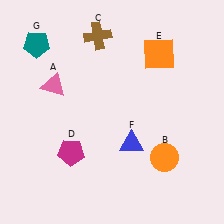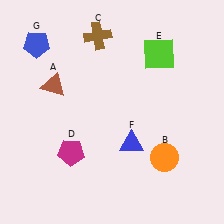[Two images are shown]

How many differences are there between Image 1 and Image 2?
There are 3 differences between the two images.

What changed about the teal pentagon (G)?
In Image 1, G is teal. In Image 2, it changed to blue.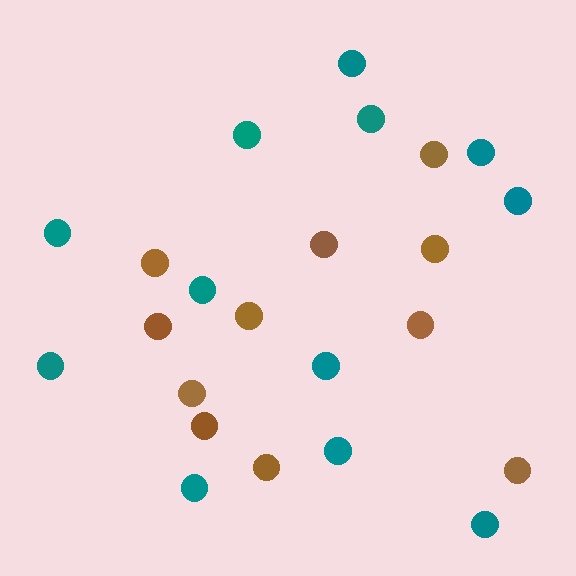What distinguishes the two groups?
There are 2 groups: one group of teal circles (12) and one group of brown circles (11).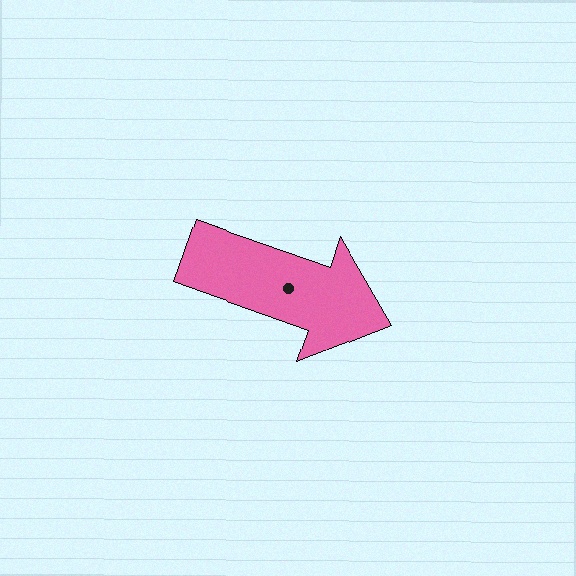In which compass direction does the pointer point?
East.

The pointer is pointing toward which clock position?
Roughly 4 o'clock.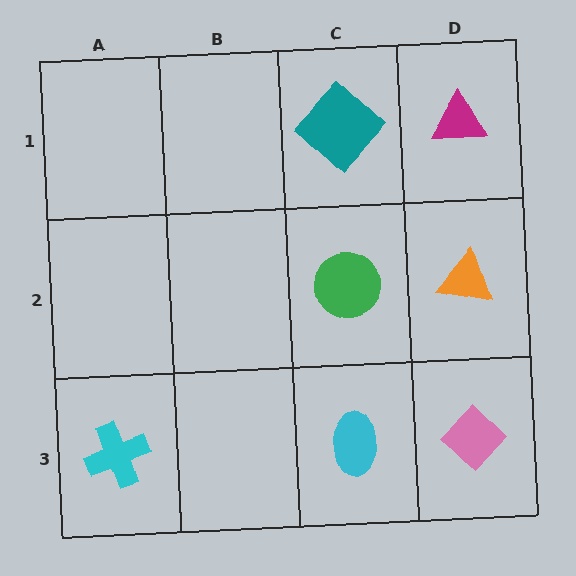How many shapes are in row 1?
2 shapes.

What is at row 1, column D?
A magenta triangle.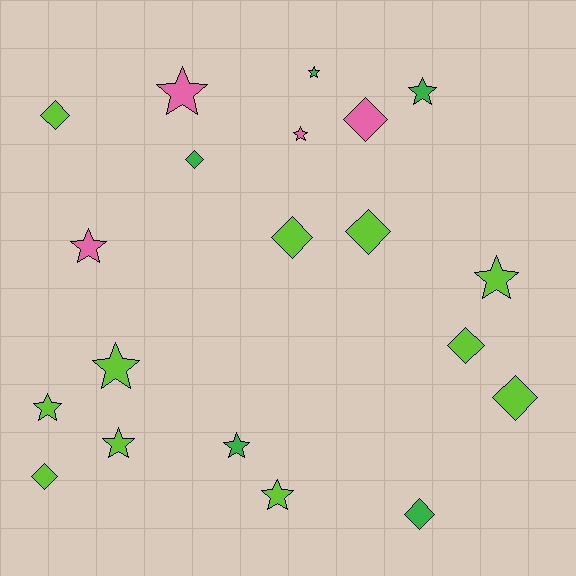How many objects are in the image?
There are 20 objects.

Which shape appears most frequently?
Star, with 11 objects.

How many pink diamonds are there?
There is 1 pink diamond.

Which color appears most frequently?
Lime, with 11 objects.